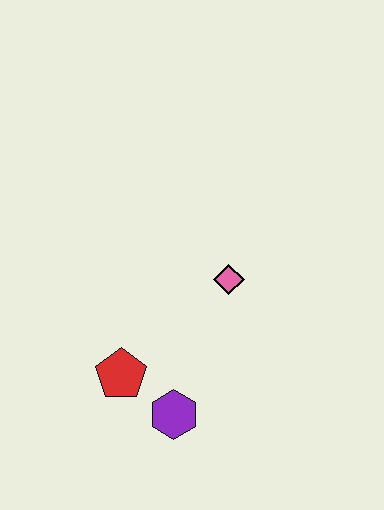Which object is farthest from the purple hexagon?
The pink diamond is farthest from the purple hexagon.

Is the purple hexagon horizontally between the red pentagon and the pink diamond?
Yes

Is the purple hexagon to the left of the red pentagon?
No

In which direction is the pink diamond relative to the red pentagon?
The pink diamond is to the right of the red pentagon.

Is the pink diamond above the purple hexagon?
Yes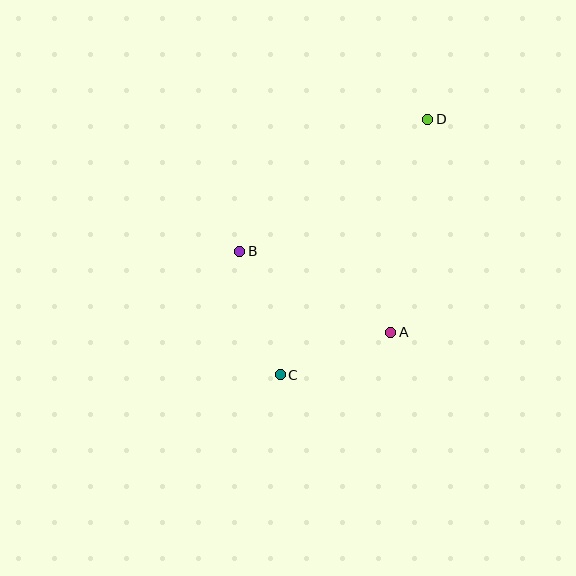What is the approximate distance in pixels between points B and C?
The distance between B and C is approximately 130 pixels.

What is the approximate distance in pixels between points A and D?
The distance between A and D is approximately 216 pixels.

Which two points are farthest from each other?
Points C and D are farthest from each other.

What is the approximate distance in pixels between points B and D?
The distance between B and D is approximately 230 pixels.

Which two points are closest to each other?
Points A and C are closest to each other.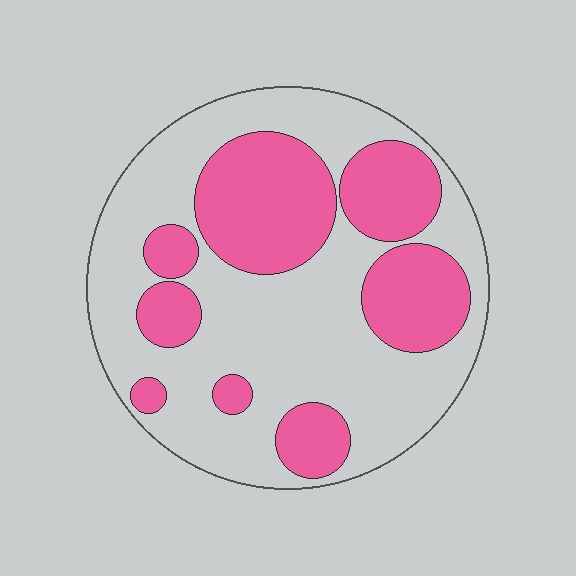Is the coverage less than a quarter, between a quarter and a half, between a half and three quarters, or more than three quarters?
Between a quarter and a half.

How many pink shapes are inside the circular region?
8.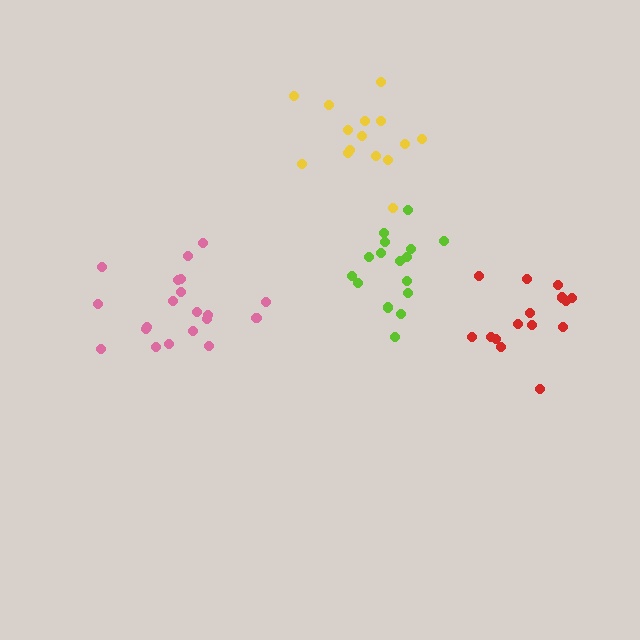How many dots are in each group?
Group 1: 20 dots, Group 2: 15 dots, Group 3: 16 dots, Group 4: 15 dots (66 total).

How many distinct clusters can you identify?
There are 4 distinct clusters.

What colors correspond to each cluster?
The clusters are colored: pink, red, lime, yellow.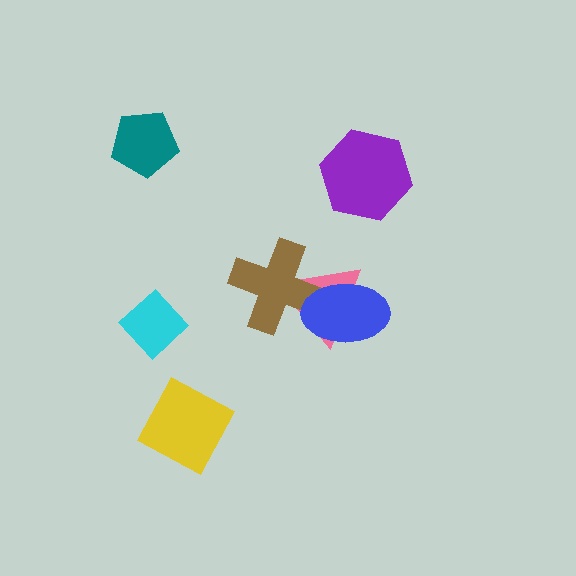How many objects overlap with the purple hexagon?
0 objects overlap with the purple hexagon.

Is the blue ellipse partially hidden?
No, no other shape covers it.